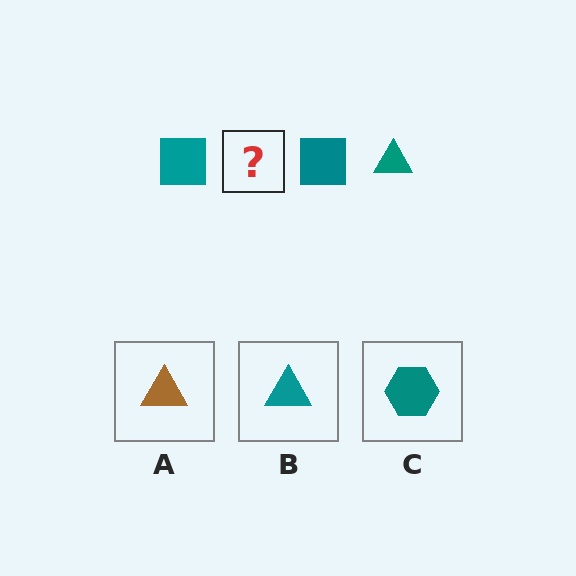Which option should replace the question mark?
Option B.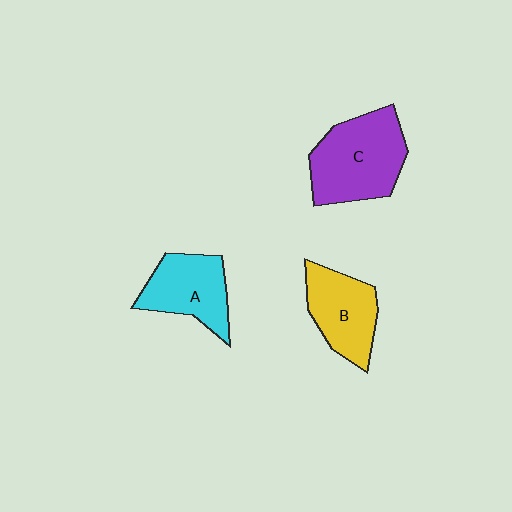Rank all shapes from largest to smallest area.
From largest to smallest: C (purple), B (yellow), A (cyan).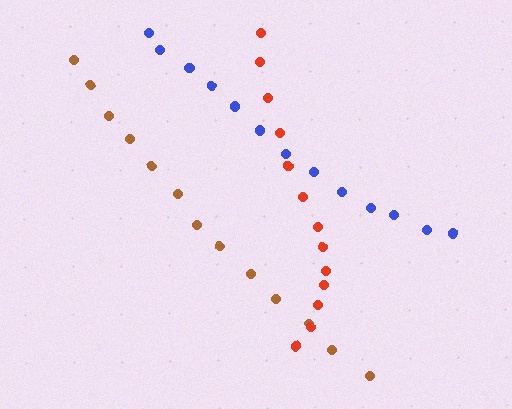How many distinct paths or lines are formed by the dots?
There are 3 distinct paths.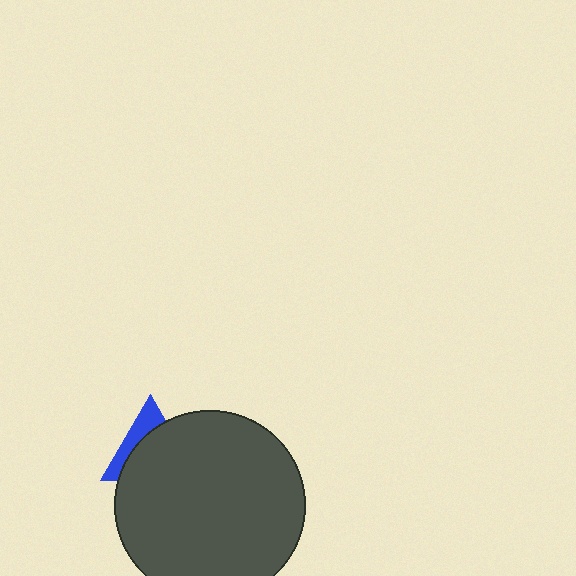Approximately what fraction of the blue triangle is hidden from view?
Roughly 67% of the blue triangle is hidden behind the dark gray circle.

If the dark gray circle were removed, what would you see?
You would see the complete blue triangle.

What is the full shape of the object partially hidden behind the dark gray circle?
The partially hidden object is a blue triangle.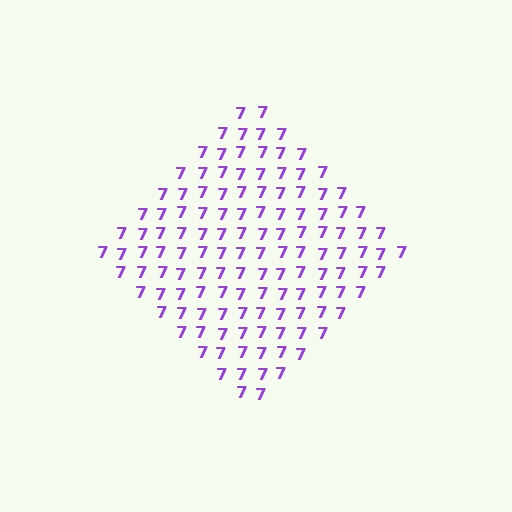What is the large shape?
The large shape is a diamond.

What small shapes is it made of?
It is made of small digit 7's.